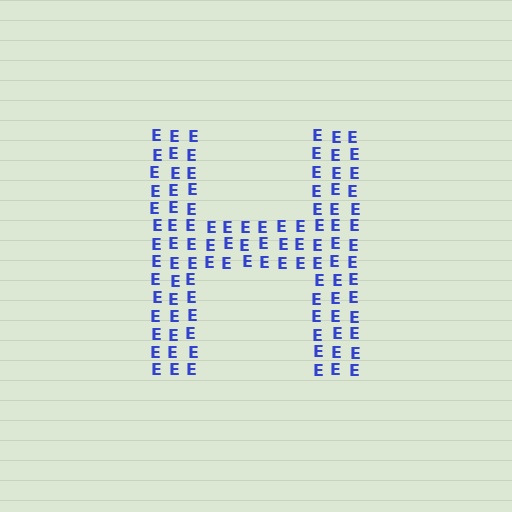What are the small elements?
The small elements are letter E's.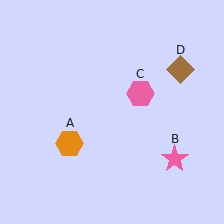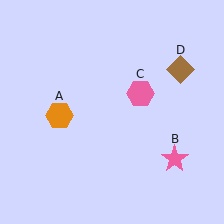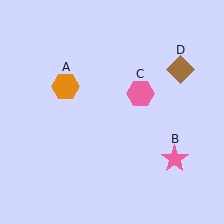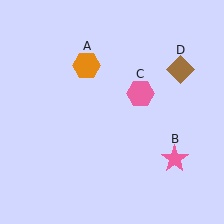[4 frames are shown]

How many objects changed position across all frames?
1 object changed position: orange hexagon (object A).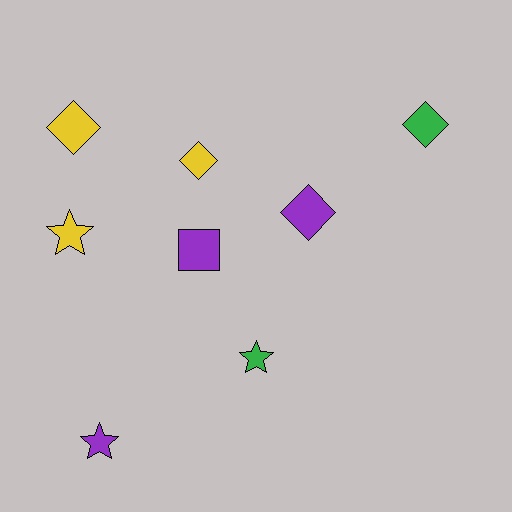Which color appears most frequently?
Purple, with 3 objects.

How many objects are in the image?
There are 8 objects.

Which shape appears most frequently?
Diamond, with 4 objects.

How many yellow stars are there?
There is 1 yellow star.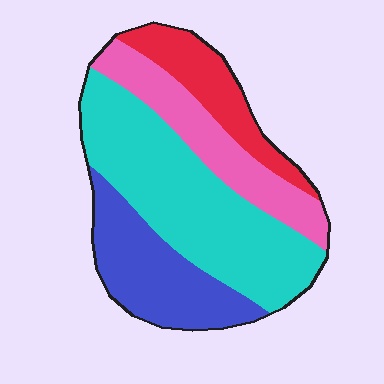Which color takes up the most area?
Cyan, at roughly 45%.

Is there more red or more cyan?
Cyan.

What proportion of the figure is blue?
Blue takes up less than a quarter of the figure.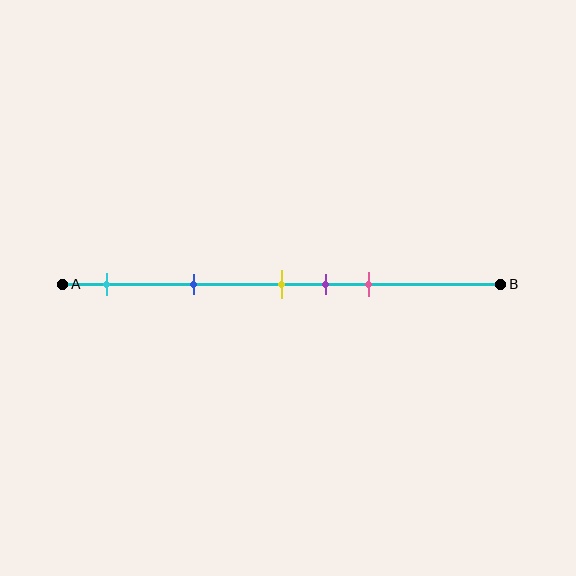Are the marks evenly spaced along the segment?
No, the marks are not evenly spaced.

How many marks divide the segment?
There are 5 marks dividing the segment.